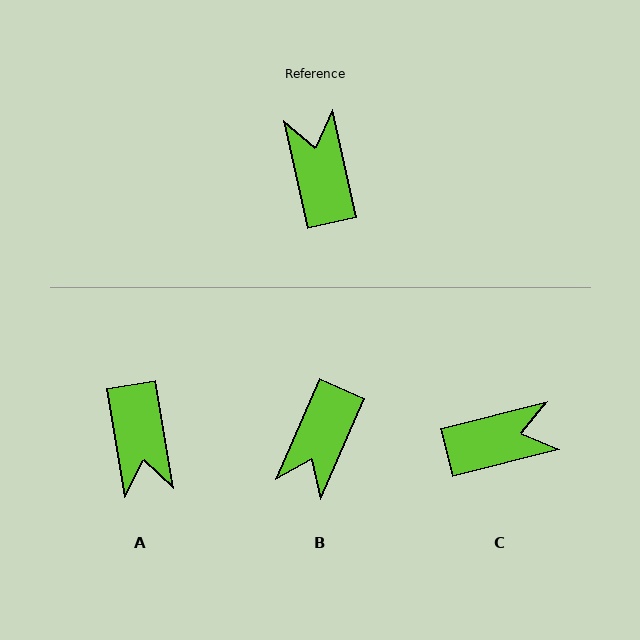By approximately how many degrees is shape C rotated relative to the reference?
Approximately 88 degrees clockwise.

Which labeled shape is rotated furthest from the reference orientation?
A, about 177 degrees away.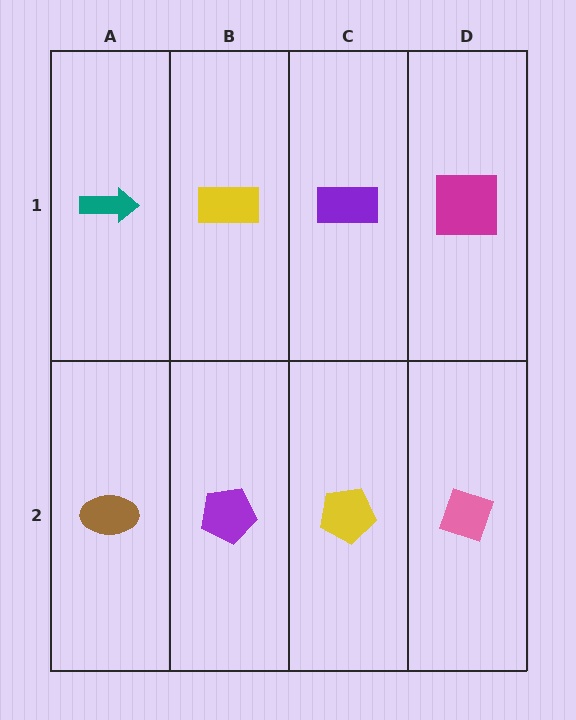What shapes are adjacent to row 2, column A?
A teal arrow (row 1, column A), a purple pentagon (row 2, column B).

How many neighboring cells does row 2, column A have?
2.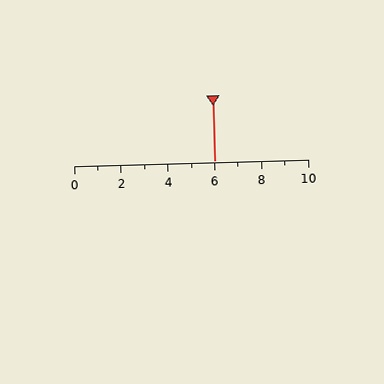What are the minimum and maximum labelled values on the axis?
The axis runs from 0 to 10.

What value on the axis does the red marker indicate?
The marker indicates approximately 6.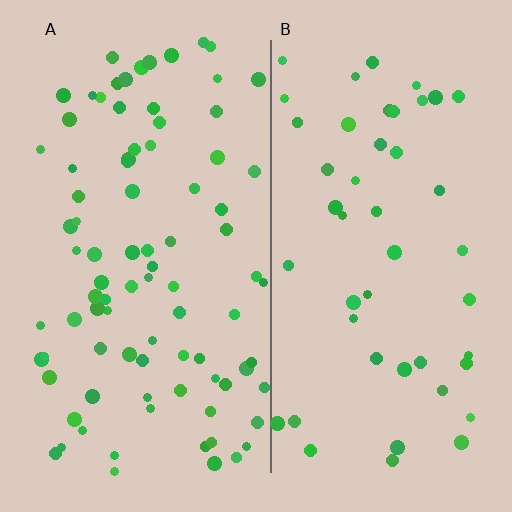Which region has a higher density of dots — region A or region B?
A (the left).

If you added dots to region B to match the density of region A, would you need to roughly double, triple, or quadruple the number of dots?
Approximately double.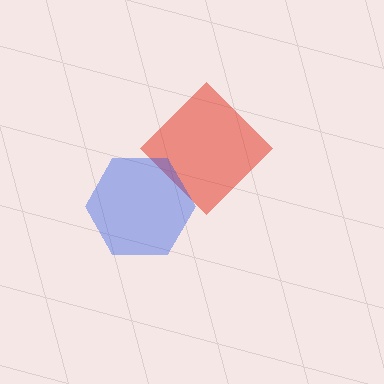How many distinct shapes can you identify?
There are 2 distinct shapes: a red diamond, a blue hexagon.